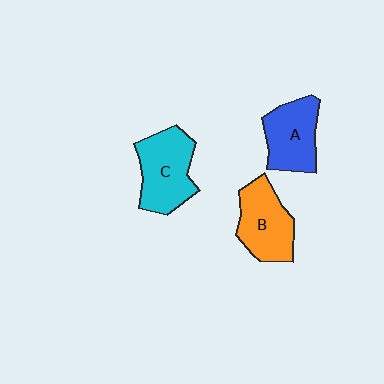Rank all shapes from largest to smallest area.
From largest to smallest: C (cyan), B (orange), A (blue).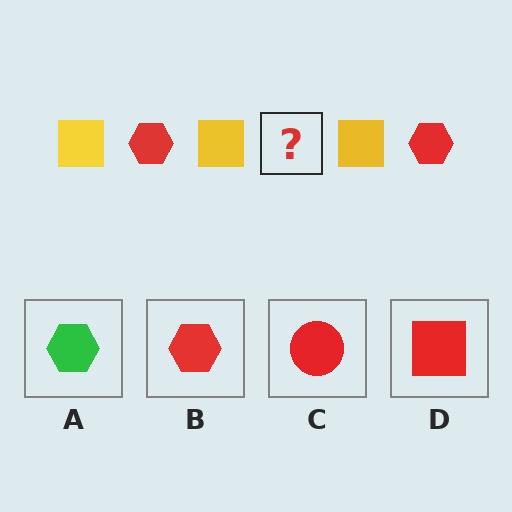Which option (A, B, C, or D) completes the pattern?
B.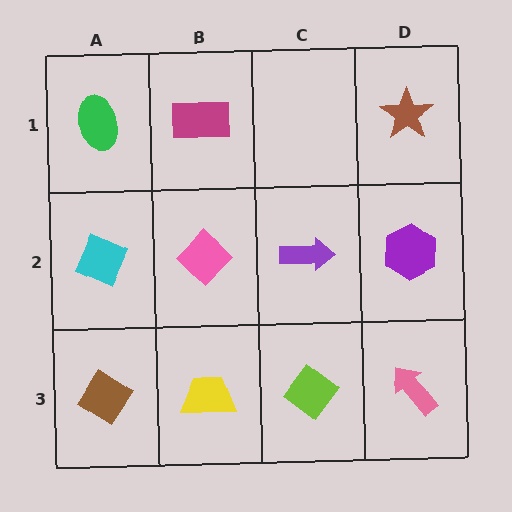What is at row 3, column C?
A lime diamond.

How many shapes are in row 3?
4 shapes.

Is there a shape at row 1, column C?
No, that cell is empty.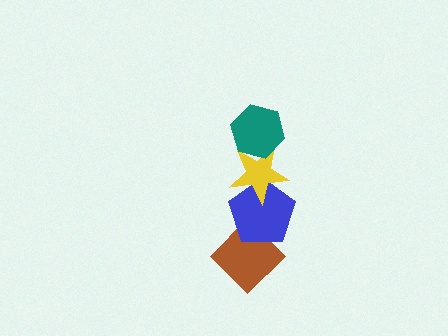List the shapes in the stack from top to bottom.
From top to bottom: the teal hexagon, the yellow star, the blue pentagon, the brown diamond.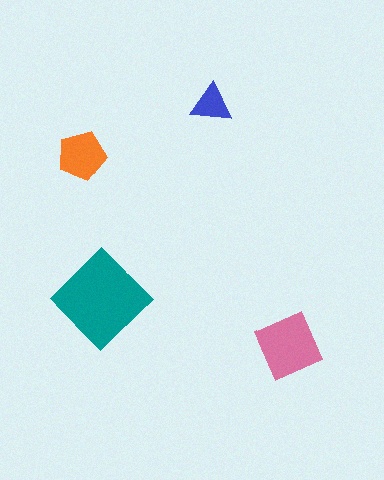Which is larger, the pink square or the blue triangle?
The pink square.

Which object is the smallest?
The blue triangle.